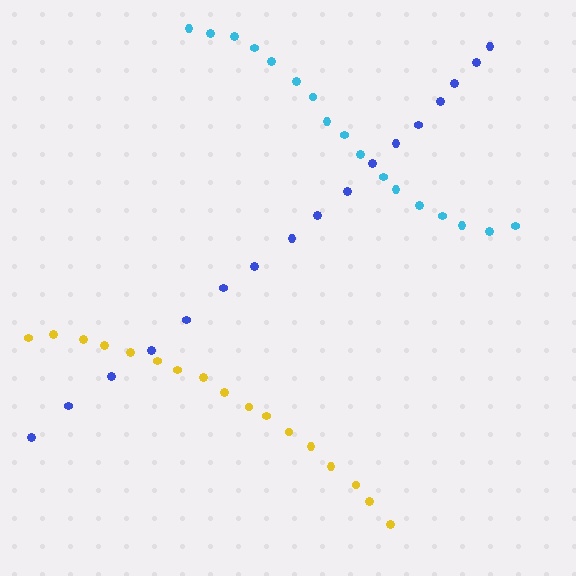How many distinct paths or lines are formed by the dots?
There are 3 distinct paths.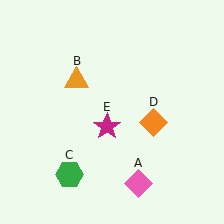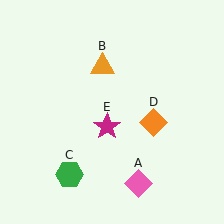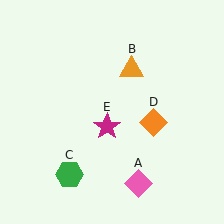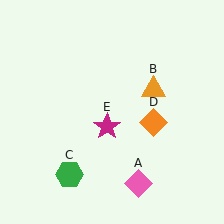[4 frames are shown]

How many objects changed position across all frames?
1 object changed position: orange triangle (object B).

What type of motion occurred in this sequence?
The orange triangle (object B) rotated clockwise around the center of the scene.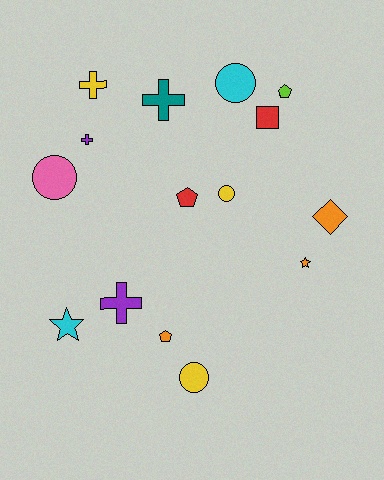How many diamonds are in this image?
There is 1 diamond.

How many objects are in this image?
There are 15 objects.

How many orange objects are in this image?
There are 3 orange objects.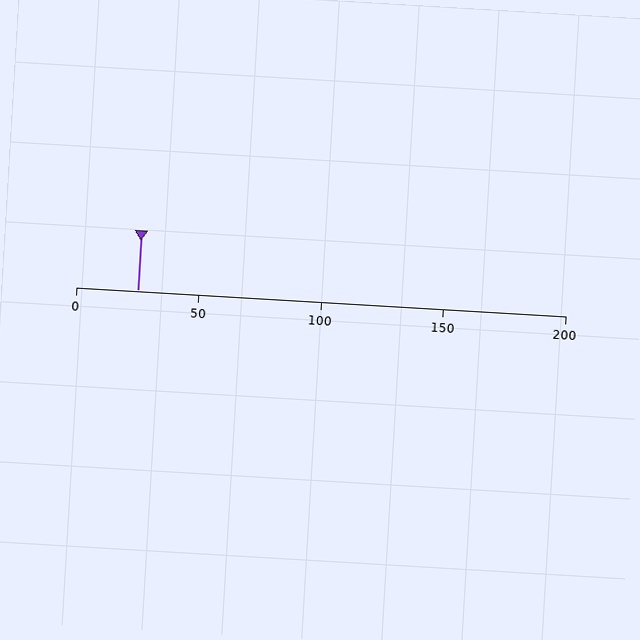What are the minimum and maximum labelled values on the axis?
The axis runs from 0 to 200.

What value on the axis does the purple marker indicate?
The marker indicates approximately 25.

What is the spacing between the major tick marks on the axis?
The major ticks are spaced 50 apart.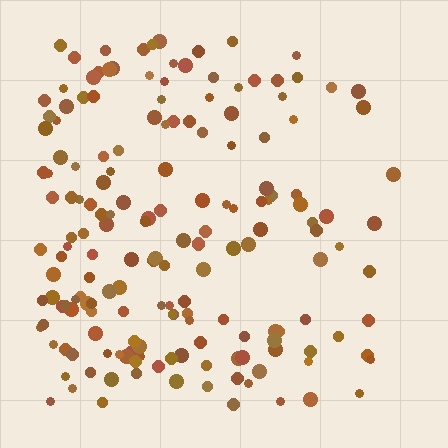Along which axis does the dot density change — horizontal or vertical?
Horizontal.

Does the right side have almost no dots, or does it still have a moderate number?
Still a moderate number, just noticeably fewer than the left.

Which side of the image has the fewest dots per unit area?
The right.